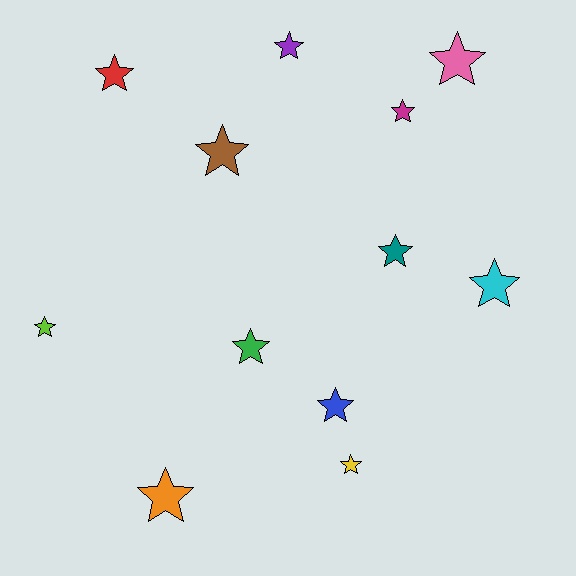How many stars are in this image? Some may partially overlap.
There are 12 stars.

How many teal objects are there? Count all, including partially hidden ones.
There is 1 teal object.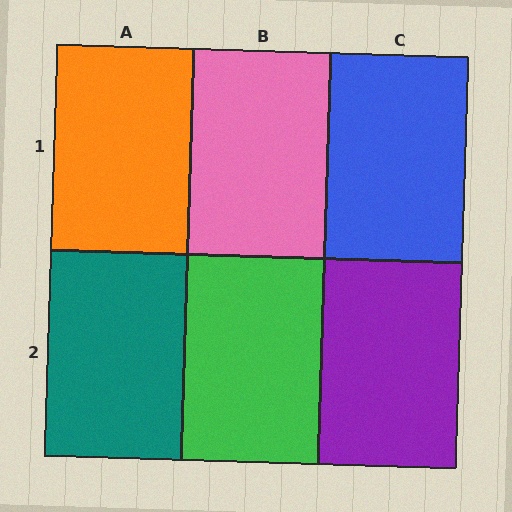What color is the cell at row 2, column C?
Purple.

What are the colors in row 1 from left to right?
Orange, pink, blue.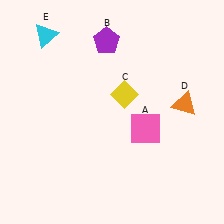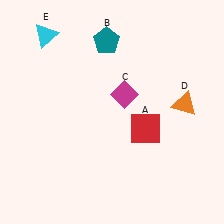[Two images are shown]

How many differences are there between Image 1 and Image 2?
There are 3 differences between the two images.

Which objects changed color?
A changed from pink to red. B changed from purple to teal. C changed from yellow to magenta.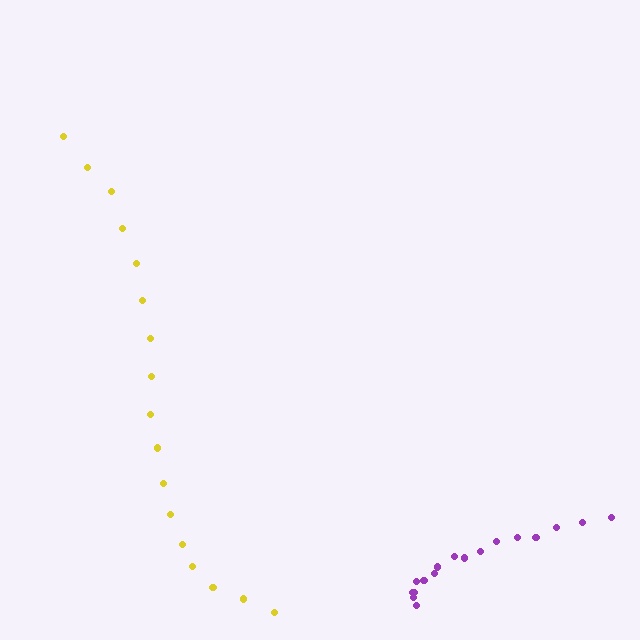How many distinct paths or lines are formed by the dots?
There are 2 distinct paths.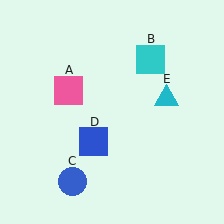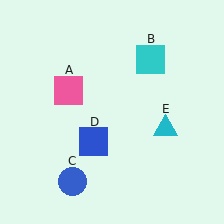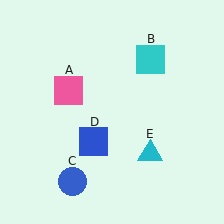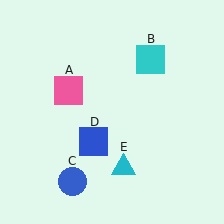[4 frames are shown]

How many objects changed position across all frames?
1 object changed position: cyan triangle (object E).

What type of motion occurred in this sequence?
The cyan triangle (object E) rotated clockwise around the center of the scene.